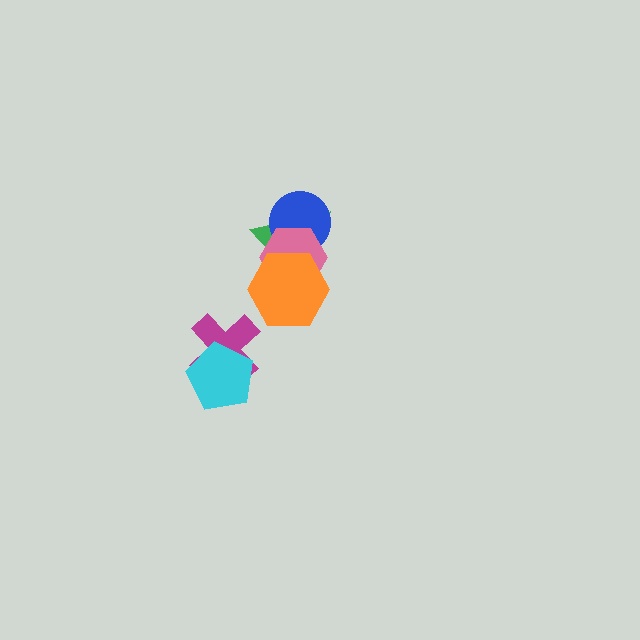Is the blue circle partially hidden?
Yes, it is partially covered by another shape.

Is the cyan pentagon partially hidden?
No, no other shape covers it.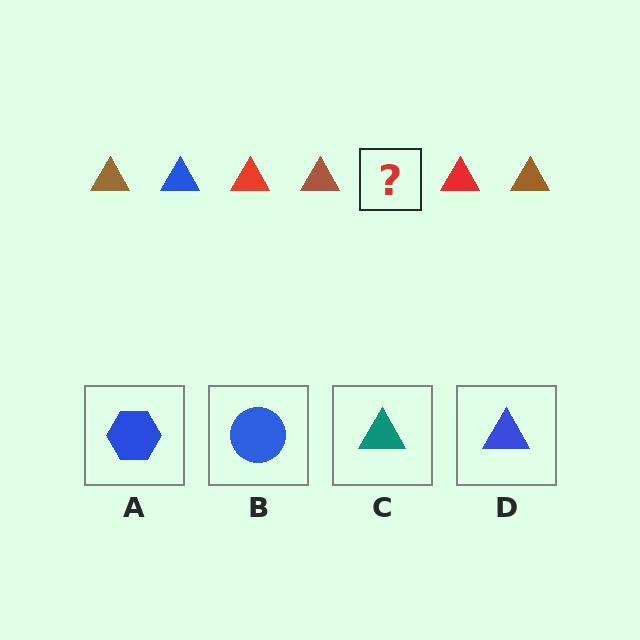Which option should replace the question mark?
Option D.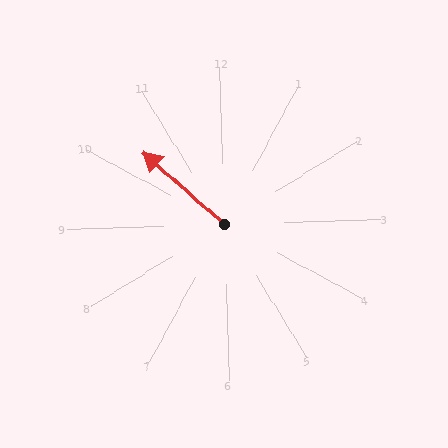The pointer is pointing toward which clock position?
Roughly 10 o'clock.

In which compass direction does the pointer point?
Northwest.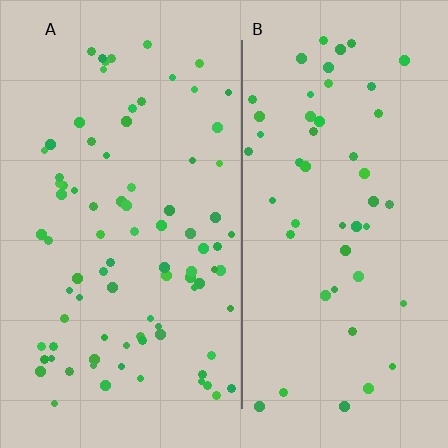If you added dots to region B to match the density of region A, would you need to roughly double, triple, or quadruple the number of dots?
Approximately double.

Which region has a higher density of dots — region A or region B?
A (the left).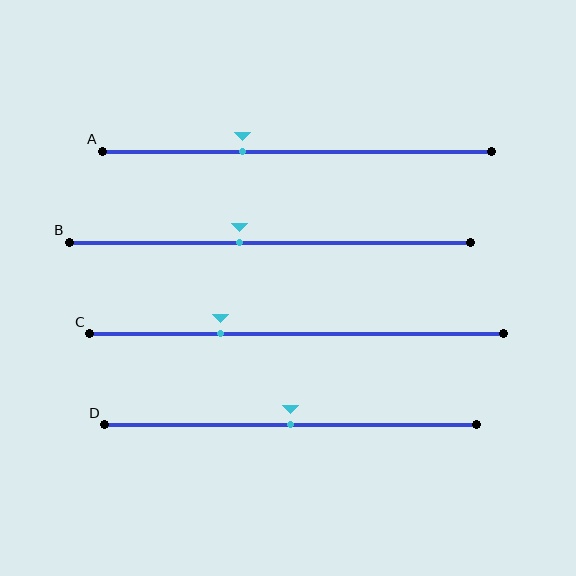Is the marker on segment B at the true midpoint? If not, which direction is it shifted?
No, the marker on segment B is shifted to the left by about 8% of the segment length.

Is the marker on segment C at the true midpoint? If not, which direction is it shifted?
No, the marker on segment C is shifted to the left by about 18% of the segment length.